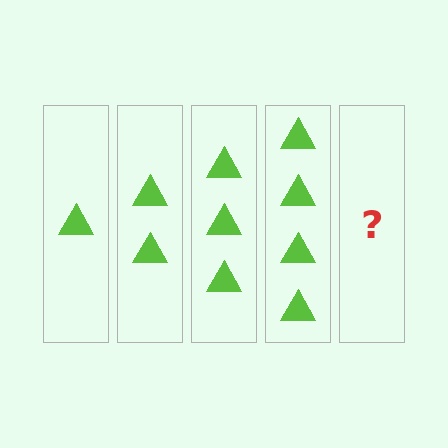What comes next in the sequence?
The next element should be 5 triangles.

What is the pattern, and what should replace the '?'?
The pattern is that each step adds one more triangle. The '?' should be 5 triangles.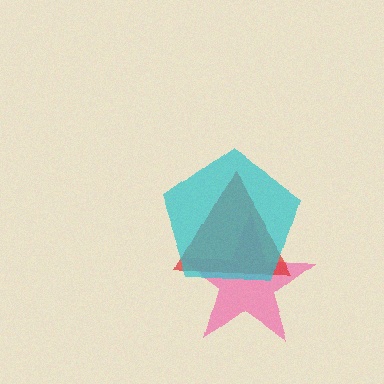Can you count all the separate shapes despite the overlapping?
Yes, there are 3 separate shapes.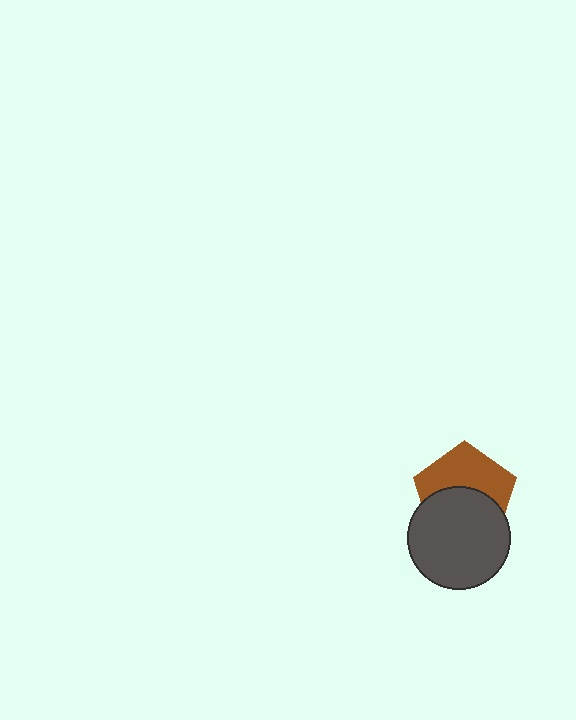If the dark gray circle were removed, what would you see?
You would see the complete brown pentagon.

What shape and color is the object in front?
The object in front is a dark gray circle.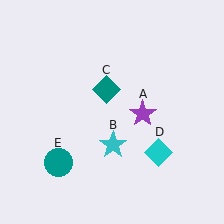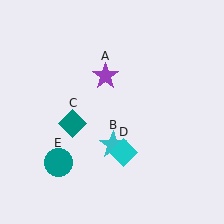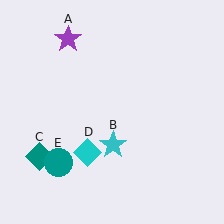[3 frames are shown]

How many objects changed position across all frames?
3 objects changed position: purple star (object A), teal diamond (object C), cyan diamond (object D).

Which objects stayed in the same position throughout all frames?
Cyan star (object B) and teal circle (object E) remained stationary.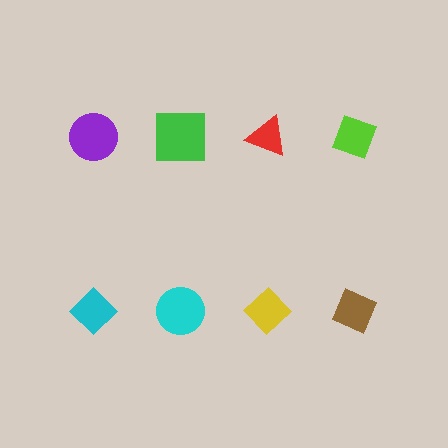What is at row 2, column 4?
A brown diamond.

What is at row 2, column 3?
A yellow diamond.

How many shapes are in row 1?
4 shapes.